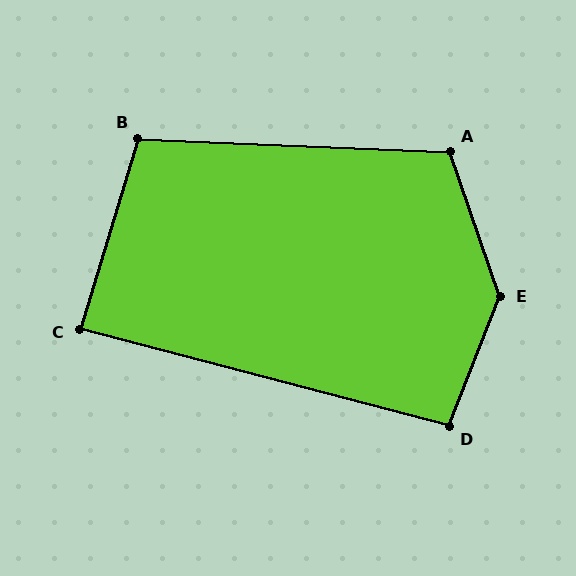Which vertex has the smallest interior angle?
C, at approximately 88 degrees.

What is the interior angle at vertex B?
Approximately 104 degrees (obtuse).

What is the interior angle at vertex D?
Approximately 97 degrees (obtuse).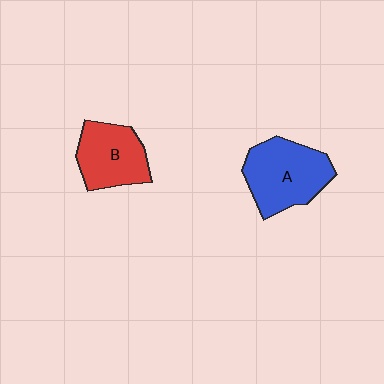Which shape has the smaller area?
Shape B (red).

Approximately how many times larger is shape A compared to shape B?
Approximately 1.3 times.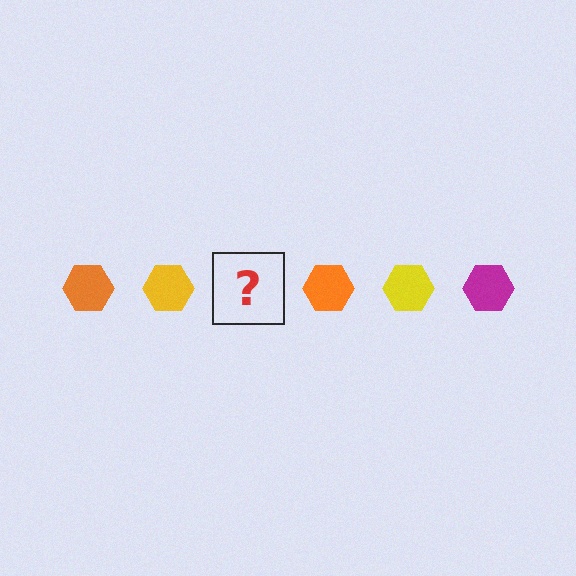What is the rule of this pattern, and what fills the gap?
The rule is that the pattern cycles through orange, yellow, magenta hexagons. The gap should be filled with a magenta hexagon.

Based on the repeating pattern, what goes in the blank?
The blank should be a magenta hexagon.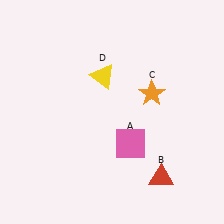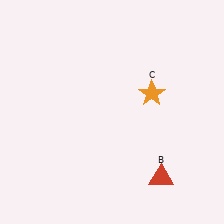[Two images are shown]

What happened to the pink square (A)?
The pink square (A) was removed in Image 2. It was in the bottom-right area of Image 1.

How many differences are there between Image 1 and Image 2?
There are 2 differences between the two images.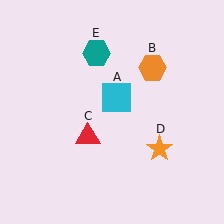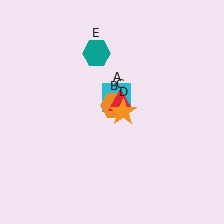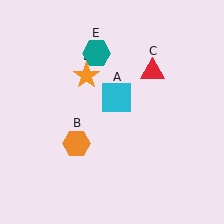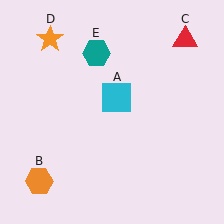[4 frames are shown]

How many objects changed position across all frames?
3 objects changed position: orange hexagon (object B), red triangle (object C), orange star (object D).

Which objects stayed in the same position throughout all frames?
Cyan square (object A) and teal hexagon (object E) remained stationary.